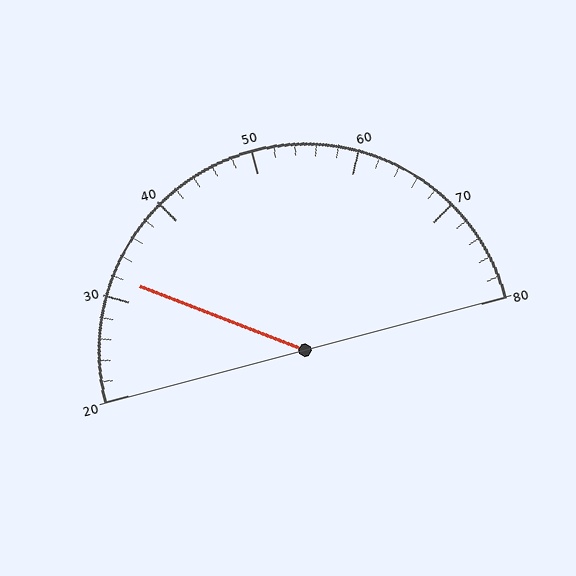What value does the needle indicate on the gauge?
The needle indicates approximately 32.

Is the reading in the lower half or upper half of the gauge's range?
The reading is in the lower half of the range (20 to 80).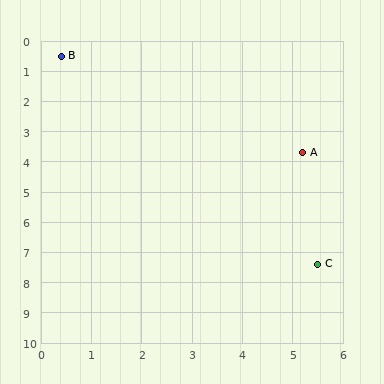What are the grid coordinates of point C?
Point C is at approximately (5.5, 7.4).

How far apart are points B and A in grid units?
Points B and A are about 5.8 grid units apart.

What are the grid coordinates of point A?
Point A is at approximately (5.2, 3.7).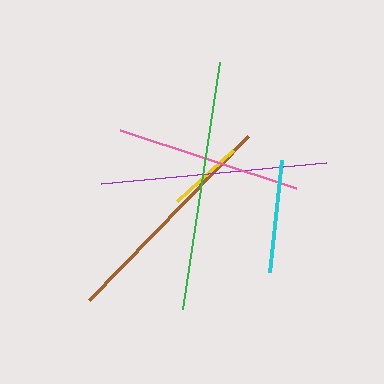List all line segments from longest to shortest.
From longest to shortest: green, brown, purple, pink, cyan, yellow.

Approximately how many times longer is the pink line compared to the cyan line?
The pink line is approximately 1.7 times the length of the cyan line.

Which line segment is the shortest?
The yellow line is the shortest at approximately 76 pixels.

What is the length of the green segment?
The green segment is approximately 250 pixels long.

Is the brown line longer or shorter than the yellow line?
The brown line is longer than the yellow line.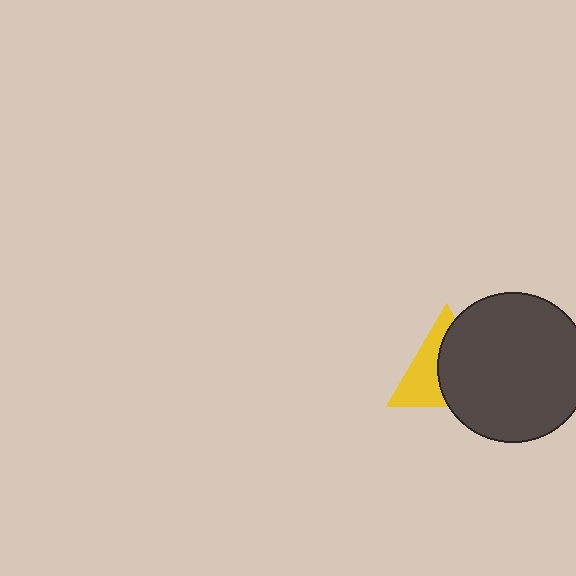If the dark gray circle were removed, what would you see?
You would see the complete yellow triangle.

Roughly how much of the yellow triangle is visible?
About half of it is visible (roughly 45%).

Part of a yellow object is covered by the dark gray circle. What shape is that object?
It is a triangle.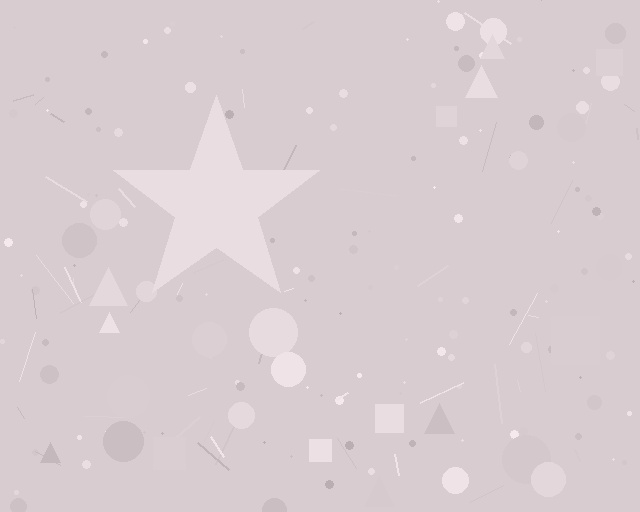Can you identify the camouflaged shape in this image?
The camouflaged shape is a star.